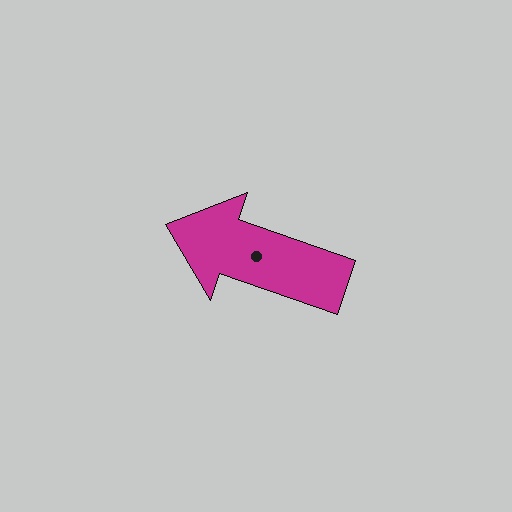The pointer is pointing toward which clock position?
Roughly 10 o'clock.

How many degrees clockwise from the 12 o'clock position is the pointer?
Approximately 289 degrees.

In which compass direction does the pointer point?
West.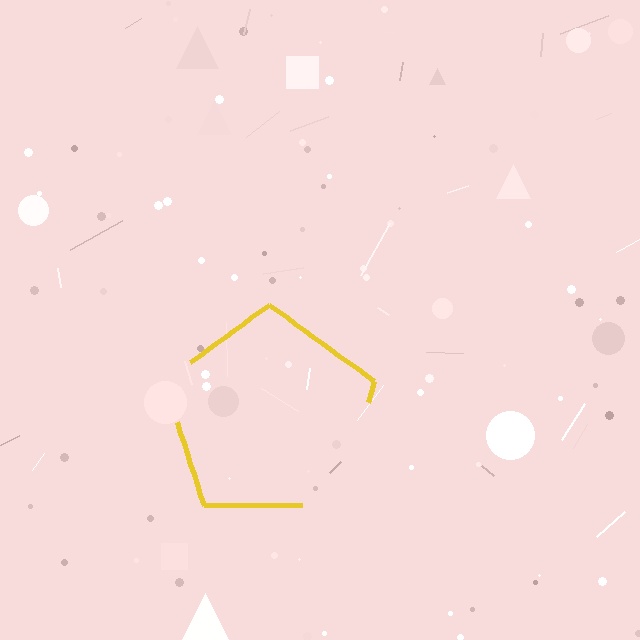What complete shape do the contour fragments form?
The contour fragments form a pentagon.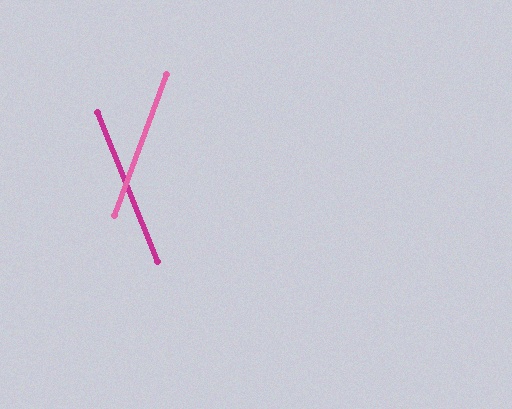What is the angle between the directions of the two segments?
Approximately 42 degrees.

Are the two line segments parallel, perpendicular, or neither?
Neither parallel nor perpendicular — they differ by about 42°.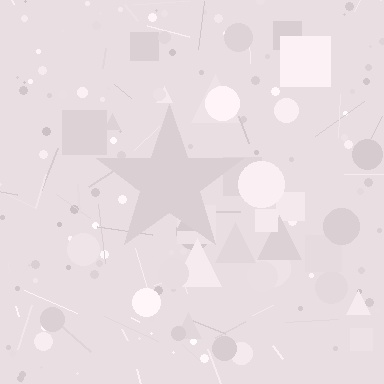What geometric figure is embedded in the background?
A star is embedded in the background.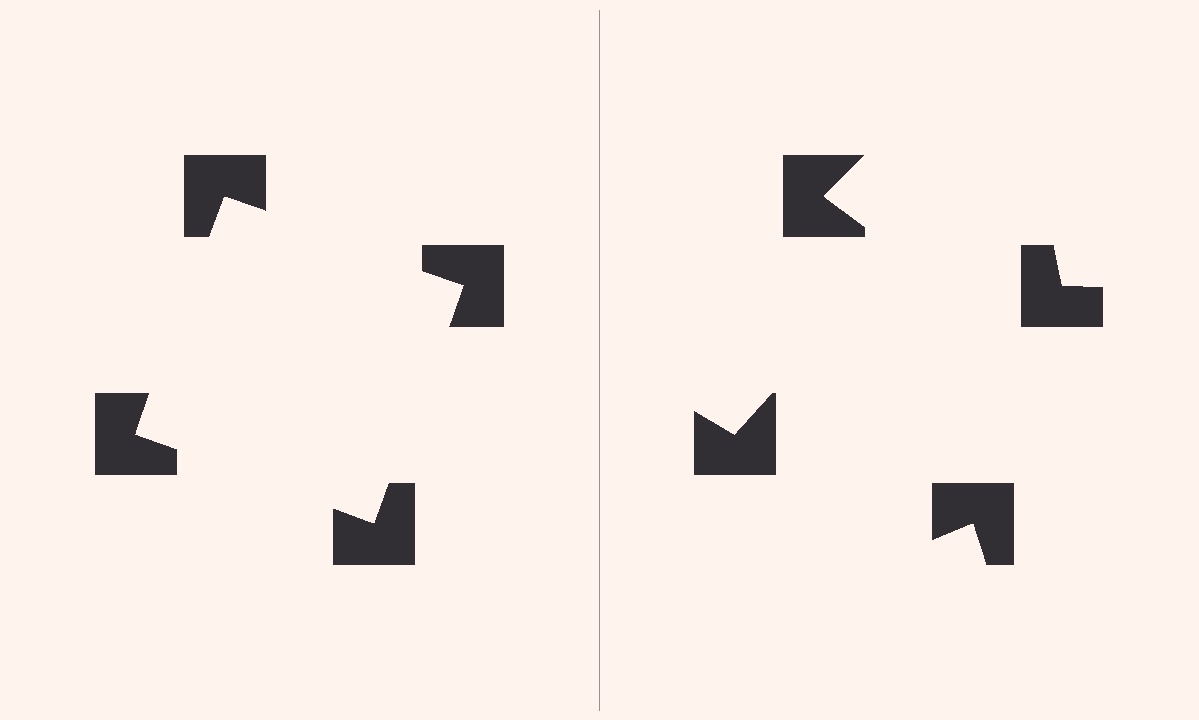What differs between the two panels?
The notched squares are positioned identically on both sides; only the wedge orientations differ. On the left they align to a square; on the right they are misaligned.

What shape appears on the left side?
An illusory square.